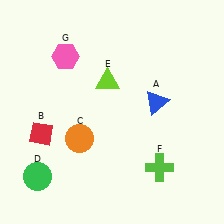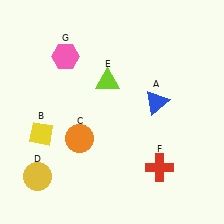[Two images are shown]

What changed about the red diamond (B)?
In Image 1, B is red. In Image 2, it changed to yellow.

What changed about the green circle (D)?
In Image 1, D is green. In Image 2, it changed to yellow.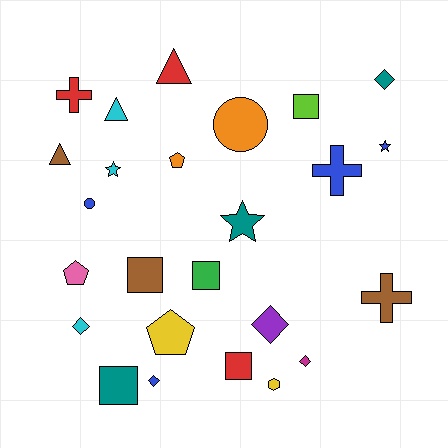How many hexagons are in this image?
There is 1 hexagon.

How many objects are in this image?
There are 25 objects.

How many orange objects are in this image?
There are 2 orange objects.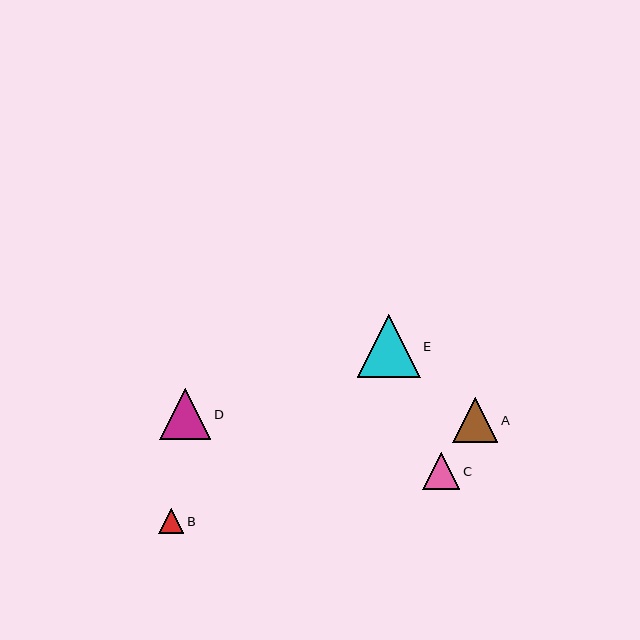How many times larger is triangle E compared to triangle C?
Triangle E is approximately 1.7 times the size of triangle C.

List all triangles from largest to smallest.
From largest to smallest: E, D, A, C, B.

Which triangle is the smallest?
Triangle B is the smallest with a size of approximately 25 pixels.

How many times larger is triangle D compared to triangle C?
Triangle D is approximately 1.4 times the size of triangle C.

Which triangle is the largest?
Triangle E is the largest with a size of approximately 63 pixels.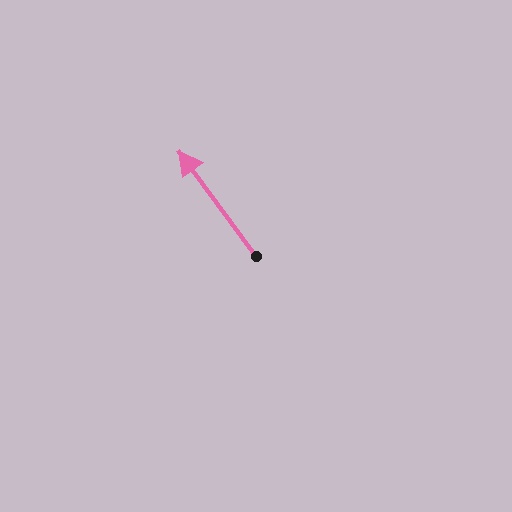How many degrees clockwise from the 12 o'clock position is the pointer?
Approximately 324 degrees.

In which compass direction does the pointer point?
Northwest.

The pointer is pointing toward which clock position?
Roughly 11 o'clock.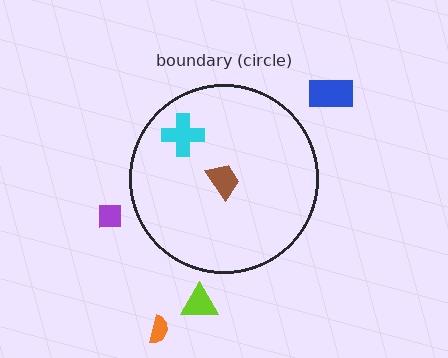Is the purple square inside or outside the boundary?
Outside.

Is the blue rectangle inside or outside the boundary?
Outside.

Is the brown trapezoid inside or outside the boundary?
Inside.